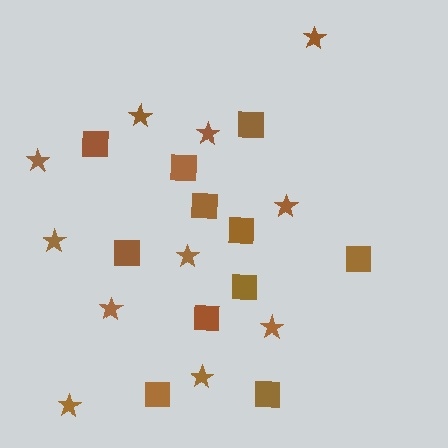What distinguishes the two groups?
There are 2 groups: one group of stars (11) and one group of squares (11).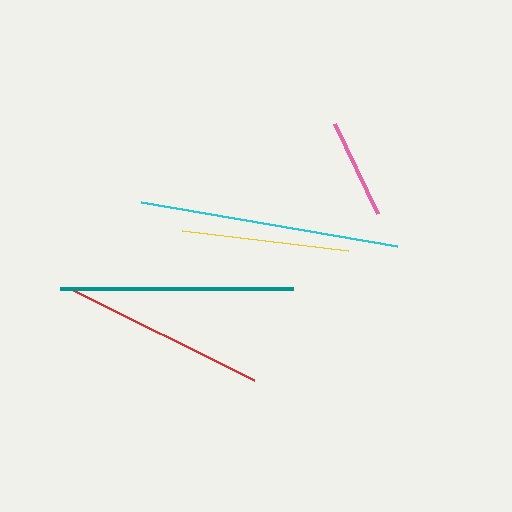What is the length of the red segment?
The red segment is approximately 206 pixels long.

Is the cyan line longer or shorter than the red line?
The cyan line is longer than the red line.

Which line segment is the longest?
The cyan line is the longest at approximately 259 pixels.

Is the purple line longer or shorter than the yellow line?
The purple line is longer than the yellow line.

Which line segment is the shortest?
The pink line is the shortest at approximately 100 pixels.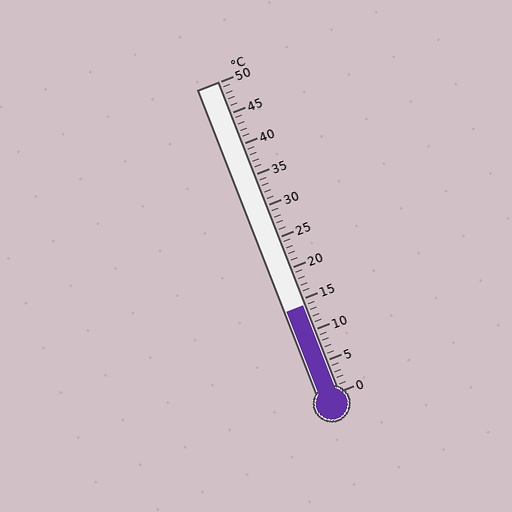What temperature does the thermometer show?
The thermometer shows approximately 14°C.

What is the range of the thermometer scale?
The thermometer scale ranges from 0°C to 50°C.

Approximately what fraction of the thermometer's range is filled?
The thermometer is filled to approximately 30% of its range.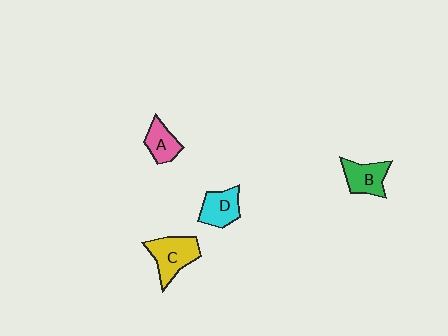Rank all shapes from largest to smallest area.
From largest to smallest: C (yellow), B (green), D (cyan), A (pink).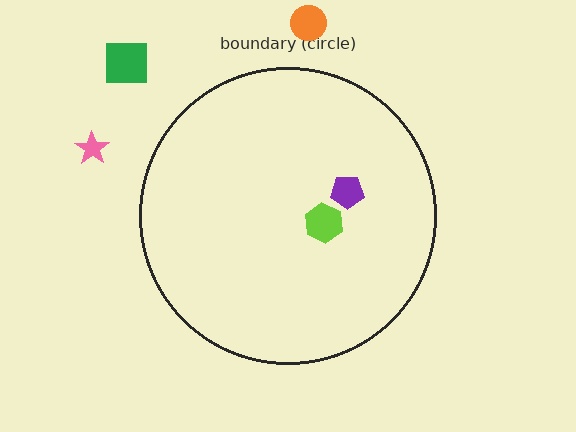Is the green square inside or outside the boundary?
Outside.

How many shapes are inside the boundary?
2 inside, 3 outside.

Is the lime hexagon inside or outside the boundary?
Inside.